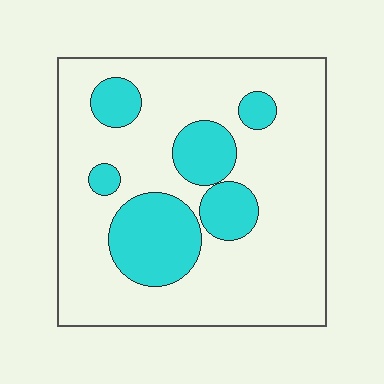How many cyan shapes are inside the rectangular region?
6.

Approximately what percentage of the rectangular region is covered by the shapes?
Approximately 25%.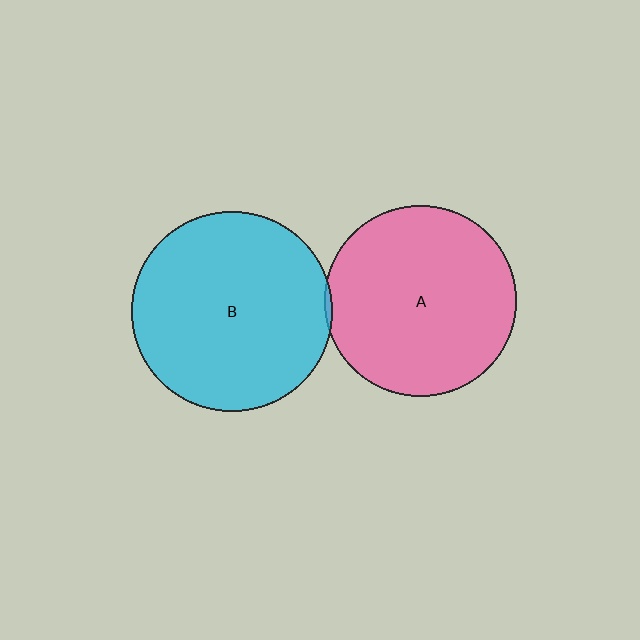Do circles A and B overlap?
Yes.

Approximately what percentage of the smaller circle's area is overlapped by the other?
Approximately 5%.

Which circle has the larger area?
Circle B (cyan).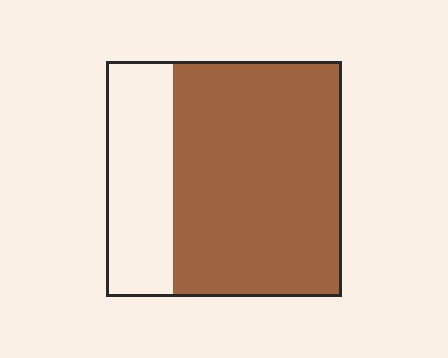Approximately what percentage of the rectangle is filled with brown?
Approximately 70%.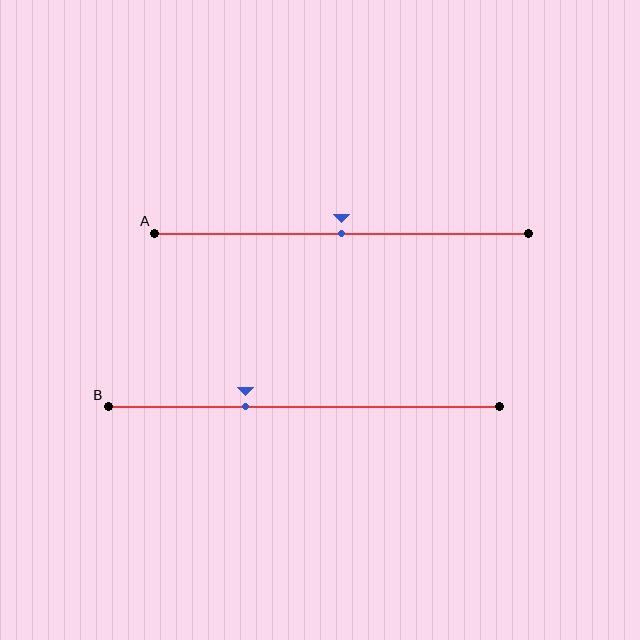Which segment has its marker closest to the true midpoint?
Segment A has its marker closest to the true midpoint.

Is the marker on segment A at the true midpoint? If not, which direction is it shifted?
Yes, the marker on segment A is at the true midpoint.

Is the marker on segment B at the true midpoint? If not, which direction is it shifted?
No, the marker on segment B is shifted to the left by about 15% of the segment length.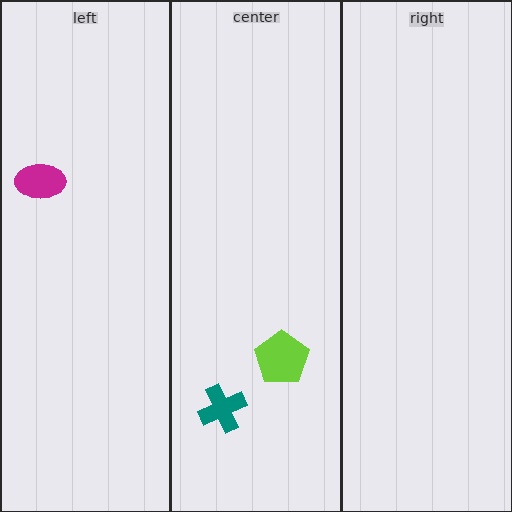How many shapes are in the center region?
2.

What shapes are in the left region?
The magenta ellipse.